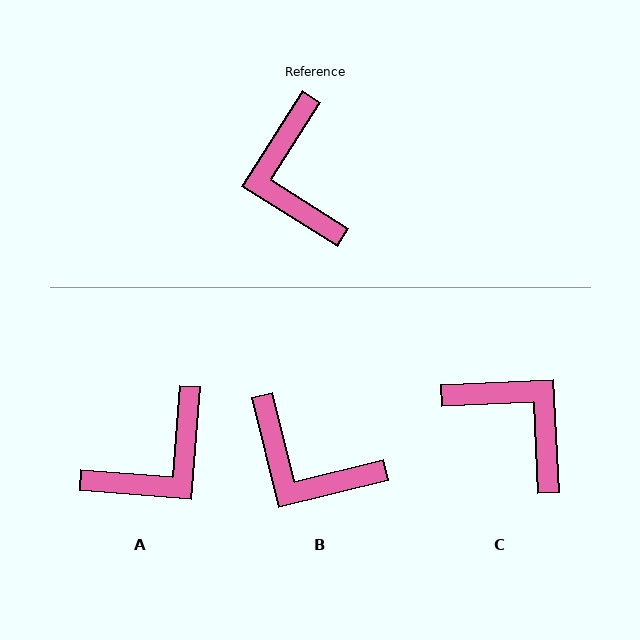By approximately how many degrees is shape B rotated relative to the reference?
Approximately 46 degrees counter-clockwise.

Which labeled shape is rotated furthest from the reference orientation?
C, about 145 degrees away.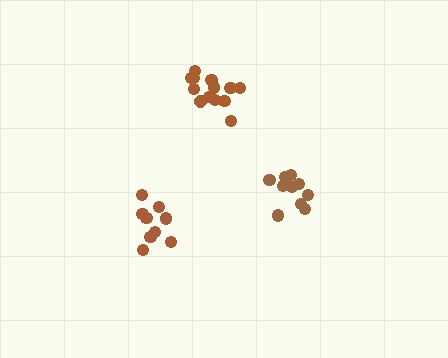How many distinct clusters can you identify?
There are 3 distinct clusters.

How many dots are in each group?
Group 1: 13 dots, Group 2: 10 dots, Group 3: 10 dots (33 total).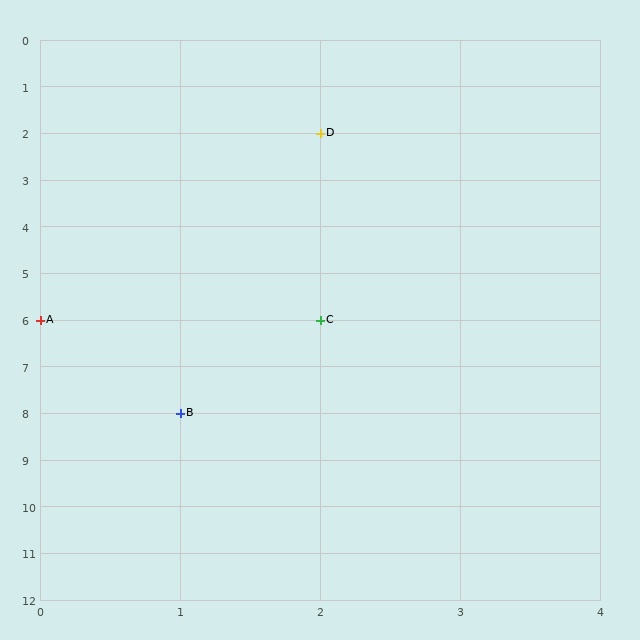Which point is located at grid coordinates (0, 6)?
Point A is at (0, 6).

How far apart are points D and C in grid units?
Points D and C are 4 rows apart.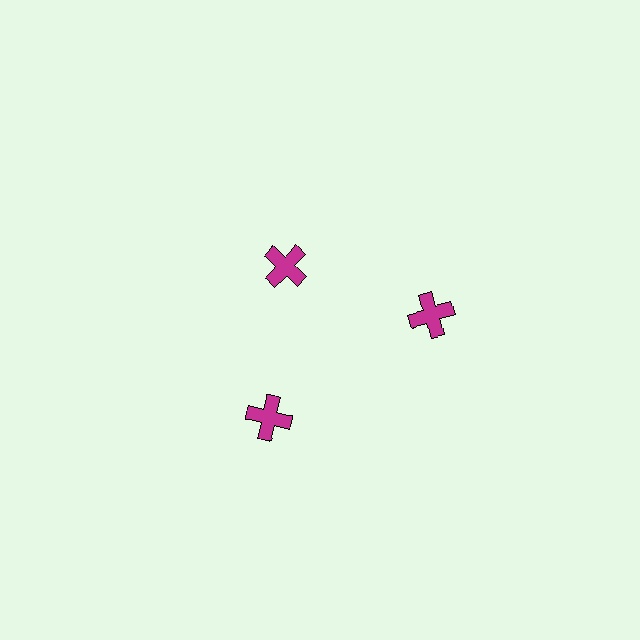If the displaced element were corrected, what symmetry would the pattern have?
It would have 3-fold rotational symmetry — the pattern would map onto itself every 120 degrees.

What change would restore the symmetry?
The symmetry would be restored by moving it outward, back onto the ring so that all 3 crosses sit at equal angles and equal distance from the center.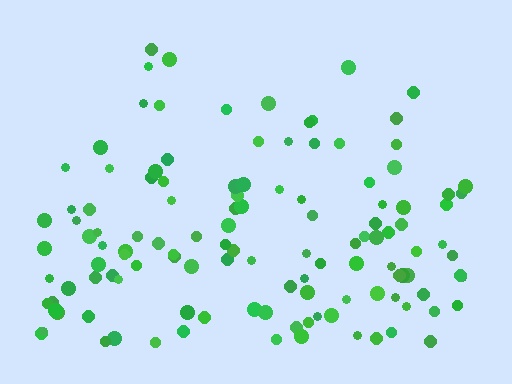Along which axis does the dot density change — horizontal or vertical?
Vertical.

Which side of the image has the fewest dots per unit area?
The top.